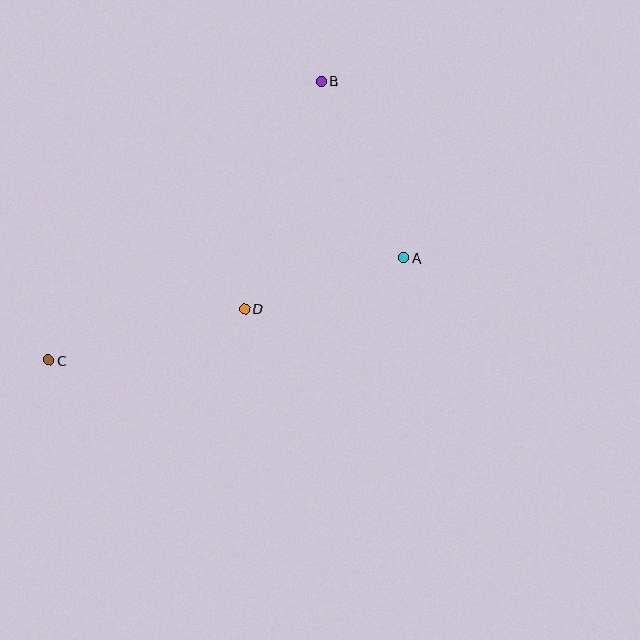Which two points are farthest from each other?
Points B and C are farthest from each other.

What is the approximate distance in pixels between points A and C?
The distance between A and C is approximately 370 pixels.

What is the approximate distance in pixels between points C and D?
The distance between C and D is approximately 203 pixels.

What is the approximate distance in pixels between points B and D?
The distance between B and D is approximately 240 pixels.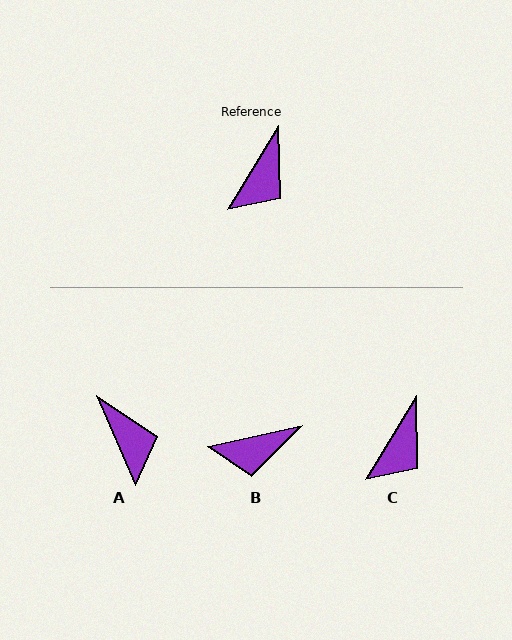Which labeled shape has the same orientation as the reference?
C.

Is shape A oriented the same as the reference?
No, it is off by about 55 degrees.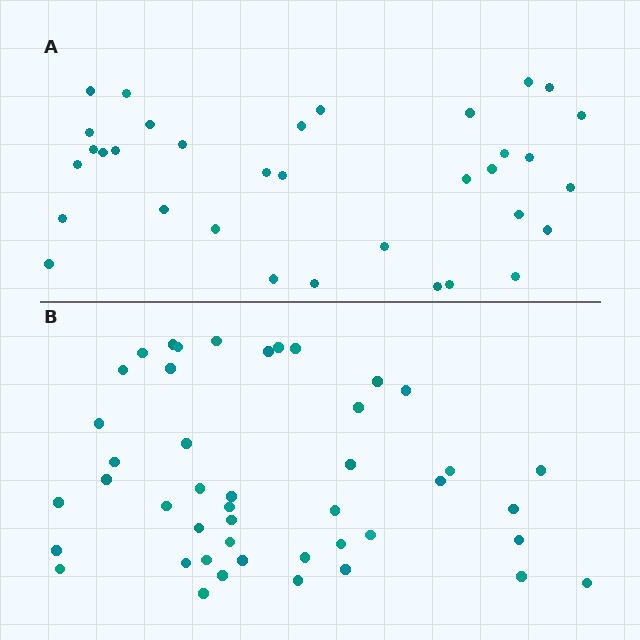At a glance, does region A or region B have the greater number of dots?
Region B (the bottom region) has more dots.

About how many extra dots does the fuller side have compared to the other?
Region B has roughly 12 or so more dots than region A.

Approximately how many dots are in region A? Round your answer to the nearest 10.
About 30 dots. (The exact count is 34, which rounds to 30.)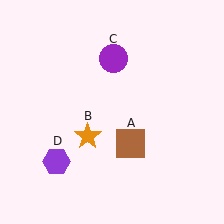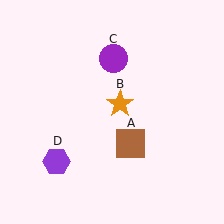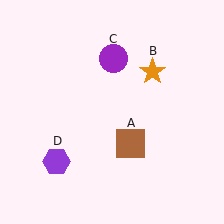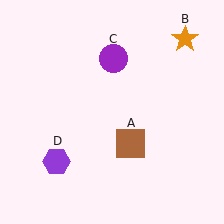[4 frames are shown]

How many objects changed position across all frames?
1 object changed position: orange star (object B).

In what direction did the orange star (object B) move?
The orange star (object B) moved up and to the right.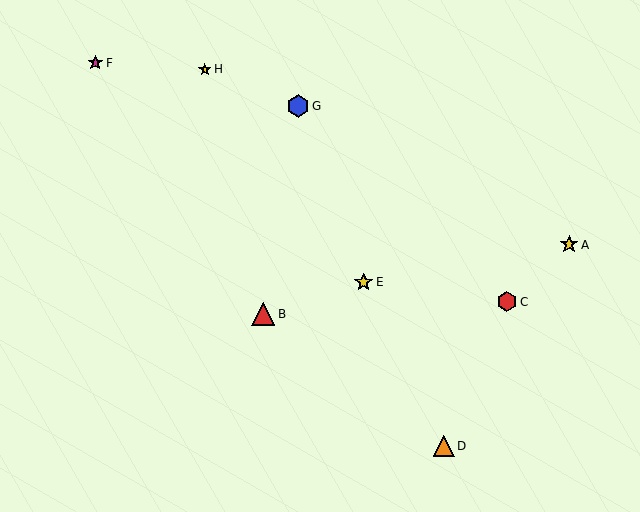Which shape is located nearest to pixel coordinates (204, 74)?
The yellow star (labeled H) at (205, 69) is nearest to that location.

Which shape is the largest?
The red triangle (labeled B) is the largest.